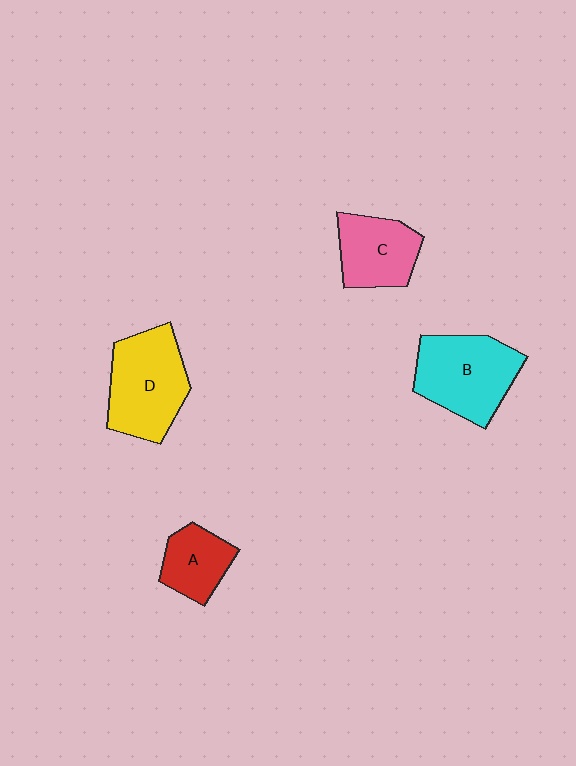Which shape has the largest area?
Shape D (yellow).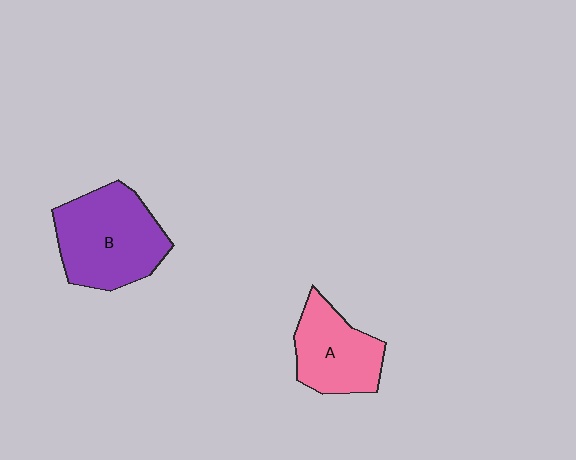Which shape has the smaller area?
Shape A (pink).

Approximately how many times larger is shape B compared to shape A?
Approximately 1.4 times.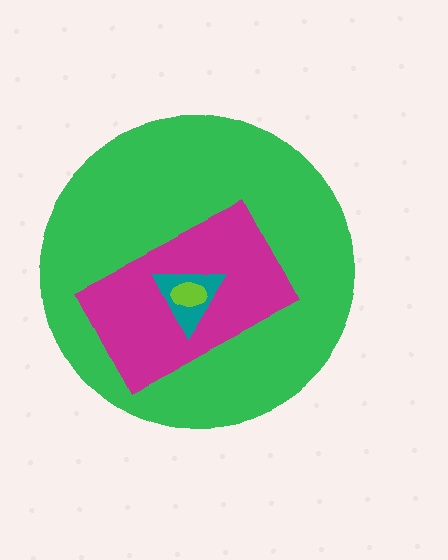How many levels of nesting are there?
4.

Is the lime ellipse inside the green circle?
Yes.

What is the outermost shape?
The green circle.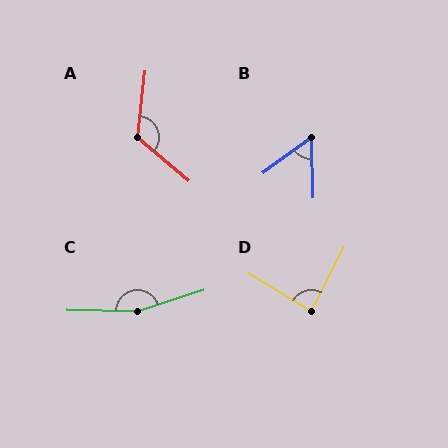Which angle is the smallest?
B, at approximately 55 degrees.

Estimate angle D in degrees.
Approximately 86 degrees.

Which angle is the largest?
C, at approximately 161 degrees.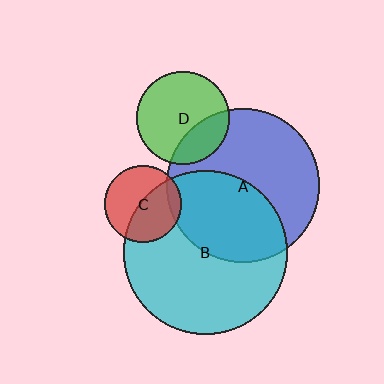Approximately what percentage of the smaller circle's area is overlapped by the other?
Approximately 45%.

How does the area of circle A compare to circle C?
Approximately 3.9 times.